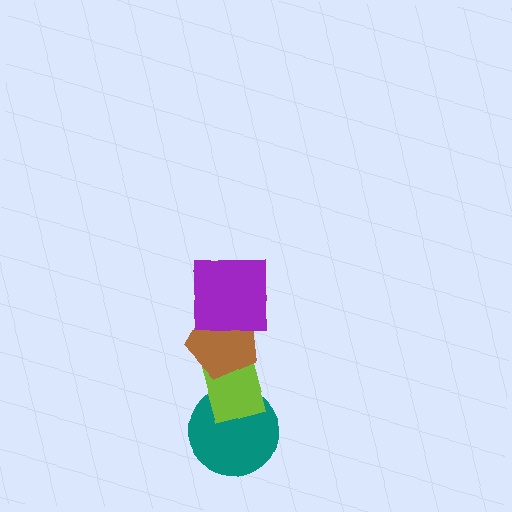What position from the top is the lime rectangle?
The lime rectangle is 3rd from the top.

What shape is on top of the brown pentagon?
The purple square is on top of the brown pentagon.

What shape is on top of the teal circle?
The lime rectangle is on top of the teal circle.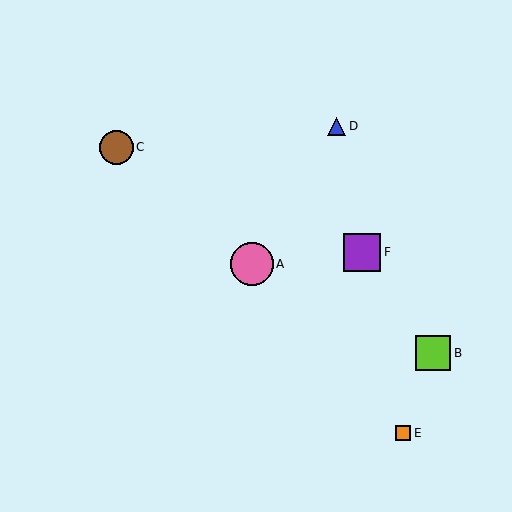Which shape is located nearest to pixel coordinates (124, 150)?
The brown circle (labeled C) at (116, 147) is nearest to that location.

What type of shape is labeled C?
Shape C is a brown circle.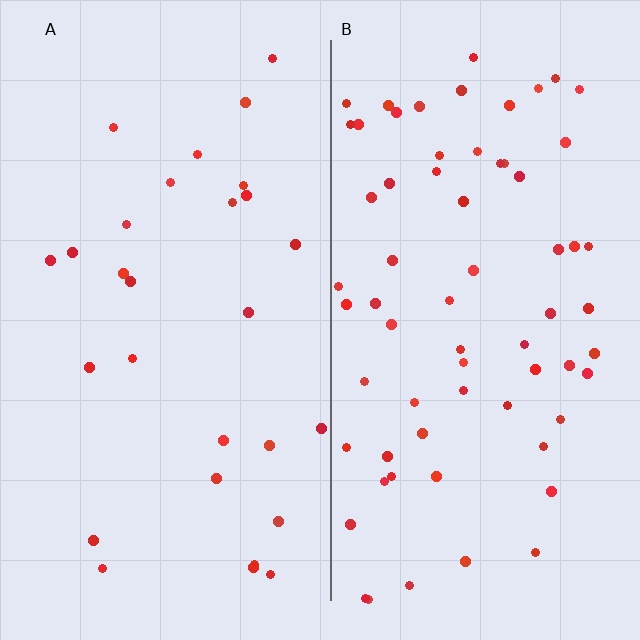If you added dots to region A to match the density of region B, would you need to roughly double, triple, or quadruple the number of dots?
Approximately double.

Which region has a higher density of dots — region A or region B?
B (the right).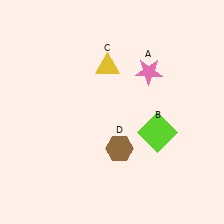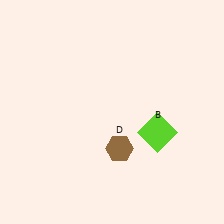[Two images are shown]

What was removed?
The pink star (A), the yellow triangle (C) were removed in Image 2.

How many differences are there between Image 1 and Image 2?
There are 2 differences between the two images.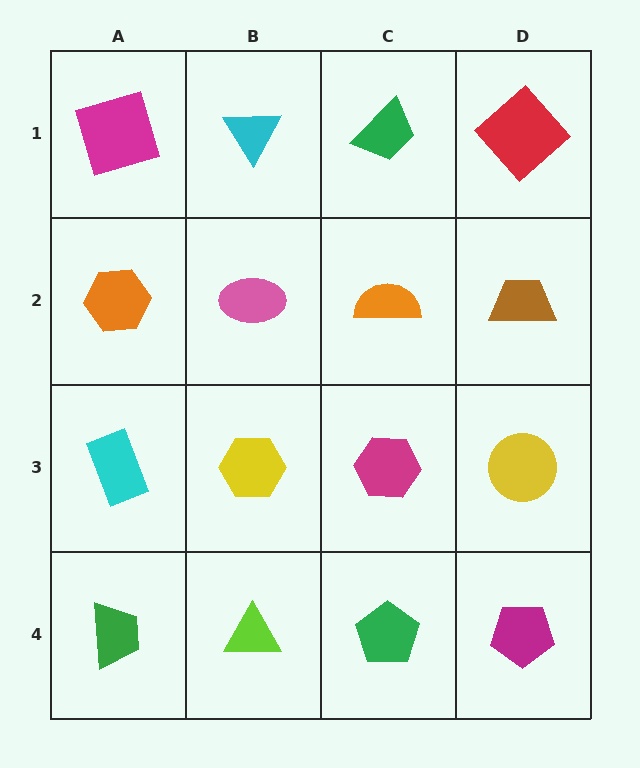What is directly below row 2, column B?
A yellow hexagon.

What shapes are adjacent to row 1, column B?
A pink ellipse (row 2, column B), a magenta square (row 1, column A), a green trapezoid (row 1, column C).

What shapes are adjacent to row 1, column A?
An orange hexagon (row 2, column A), a cyan triangle (row 1, column B).